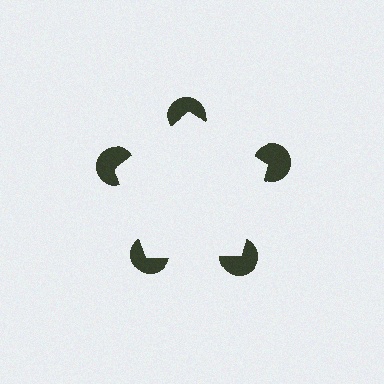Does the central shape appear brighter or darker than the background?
It typically appears slightly brighter than the background, even though no actual brightness change is drawn.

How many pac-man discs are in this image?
There are 5 — one at each vertex of the illusory pentagon.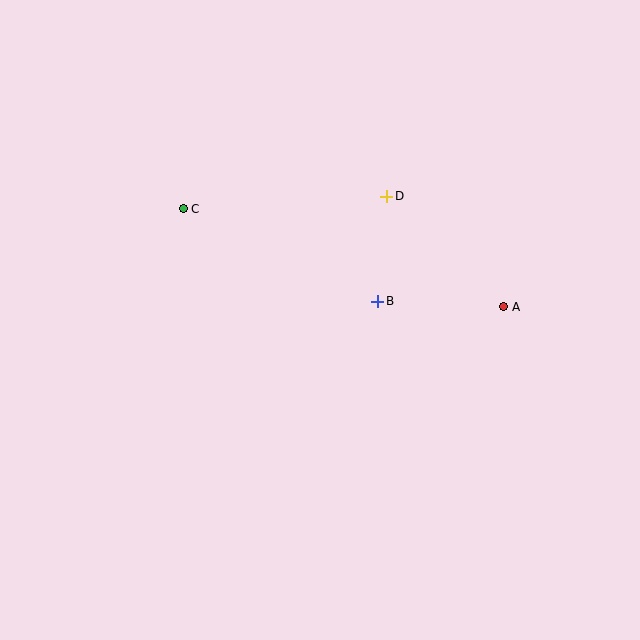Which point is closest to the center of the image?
Point B at (378, 301) is closest to the center.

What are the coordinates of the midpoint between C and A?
The midpoint between C and A is at (343, 258).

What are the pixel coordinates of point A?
Point A is at (504, 307).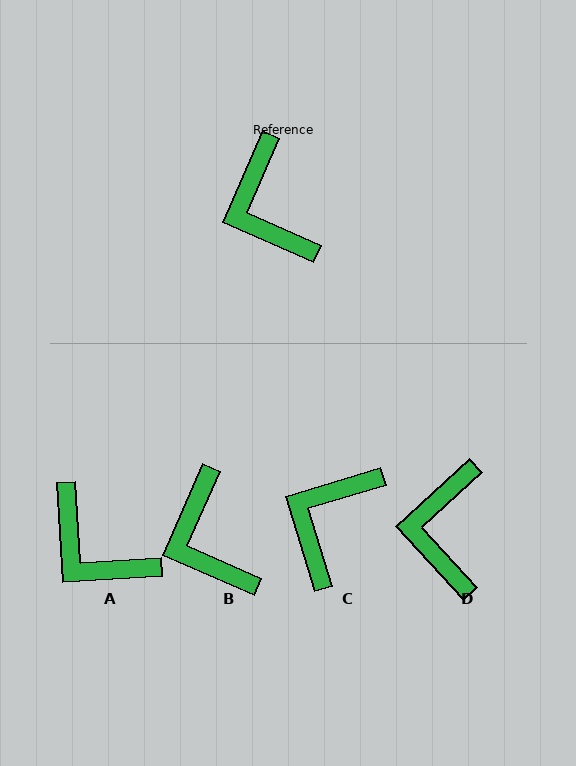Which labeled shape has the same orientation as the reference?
B.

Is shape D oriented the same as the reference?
No, it is off by about 24 degrees.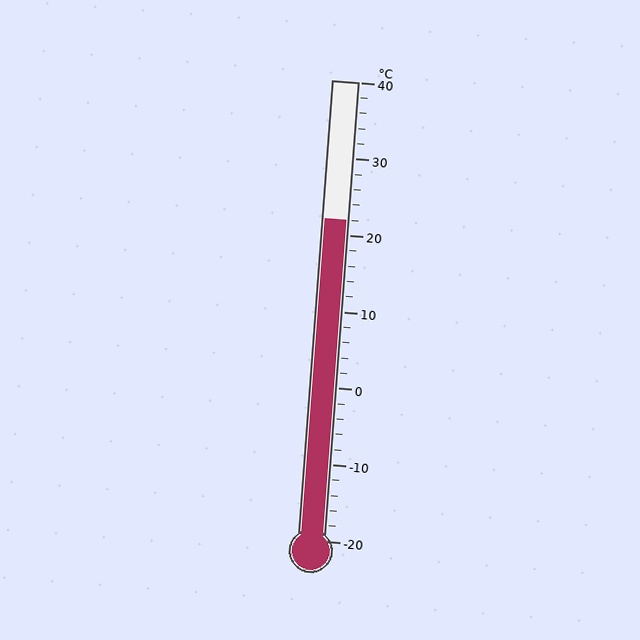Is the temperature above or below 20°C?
The temperature is above 20°C.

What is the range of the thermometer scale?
The thermometer scale ranges from -20°C to 40°C.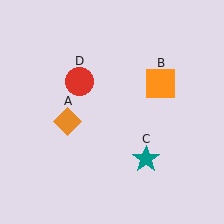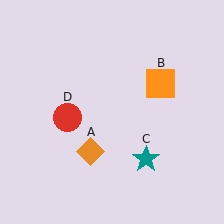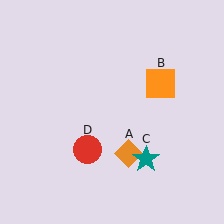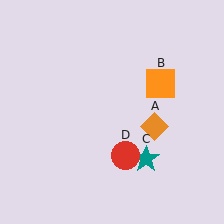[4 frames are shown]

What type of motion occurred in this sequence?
The orange diamond (object A), red circle (object D) rotated counterclockwise around the center of the scene.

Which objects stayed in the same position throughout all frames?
Orange square (object B) and teal star (object C) remained stationary.